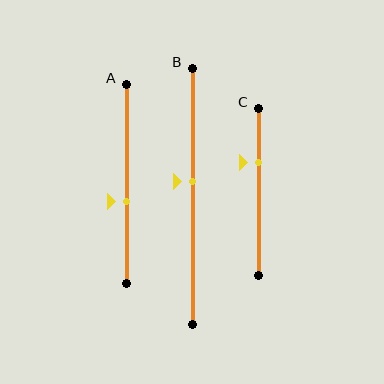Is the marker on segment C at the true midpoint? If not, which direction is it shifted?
No, the marker on segment C is shifted upward by about 18% of the segment length.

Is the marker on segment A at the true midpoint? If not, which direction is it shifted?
No, the marker on segment A is shifted downward by about 9% of the segment length.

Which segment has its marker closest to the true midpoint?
Segment B has its marker closest to the true midpoint.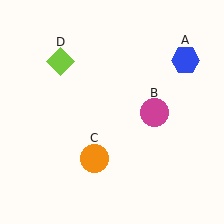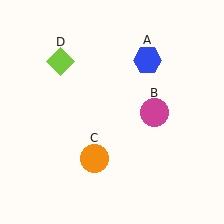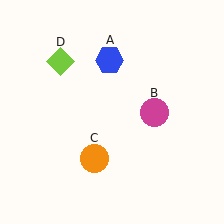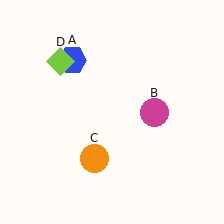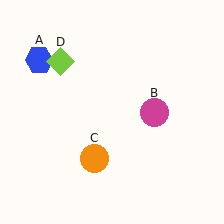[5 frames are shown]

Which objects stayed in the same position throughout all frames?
Magenta circle (object B) and orange circle (object C) and lime diamond (object D) remained stationary.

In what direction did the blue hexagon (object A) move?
The blue hexagon (object A) moved left.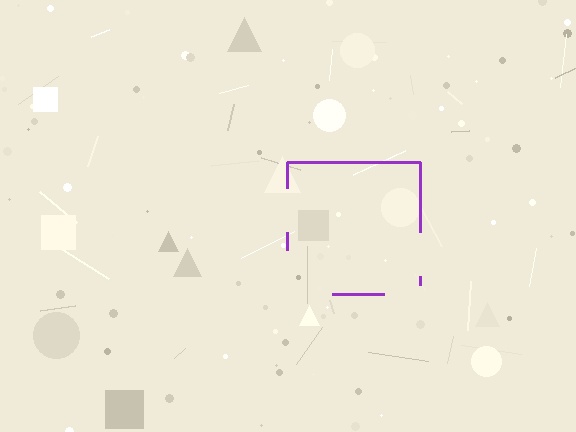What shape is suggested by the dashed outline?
The dashed outline suggests a square.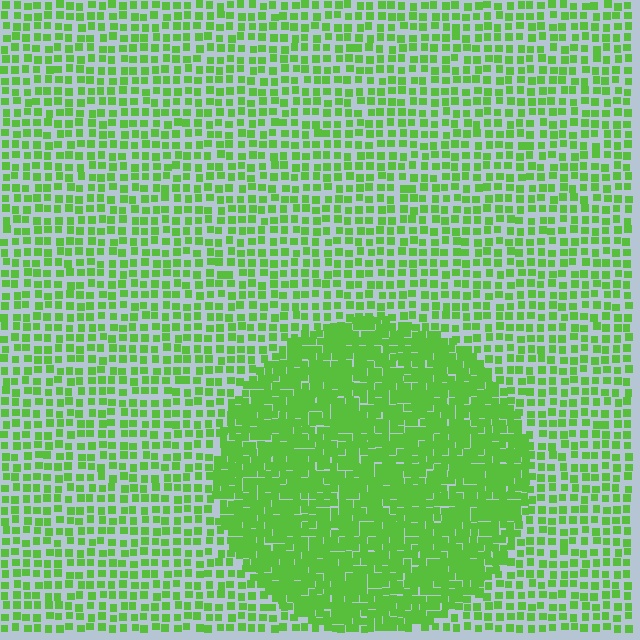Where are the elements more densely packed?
The elements are more densely packed inside the circle boundary.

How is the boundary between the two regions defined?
The boundary is defined by a change in element density (approximately 2.1x ratio). All elements are the same color, size, and shape.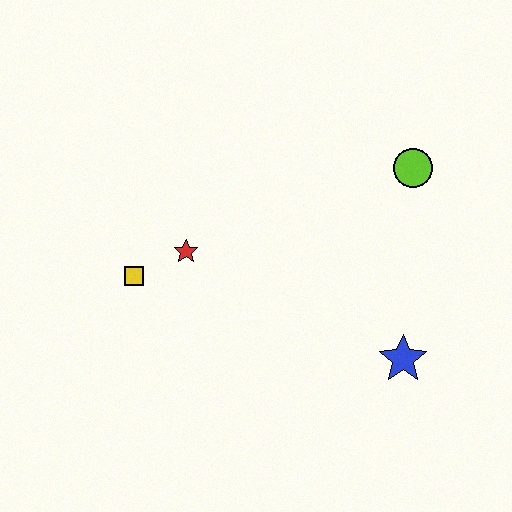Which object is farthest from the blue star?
The yellow square is farthest from the blue star.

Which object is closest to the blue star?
The lime circle is closest to the blue star.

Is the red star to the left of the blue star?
Yes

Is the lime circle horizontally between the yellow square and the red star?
No